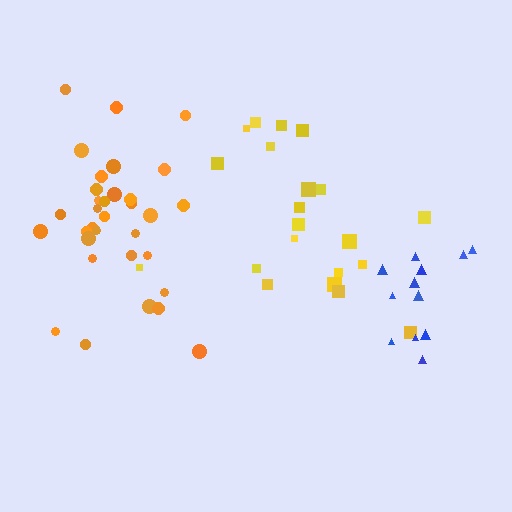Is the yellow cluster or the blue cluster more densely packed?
Blue.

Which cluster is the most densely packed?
Orange.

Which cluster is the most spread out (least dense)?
Yellow.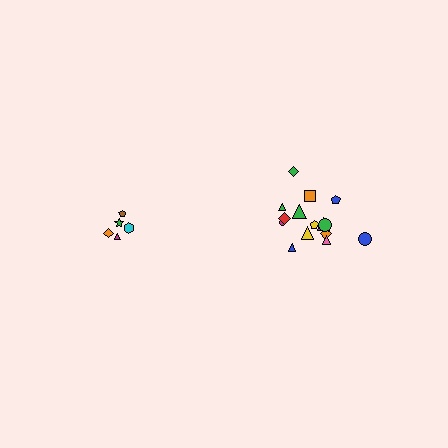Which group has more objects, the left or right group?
The right group.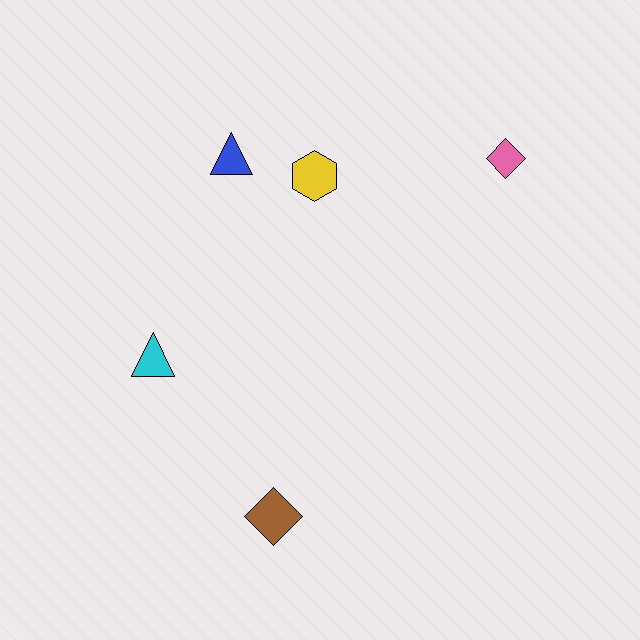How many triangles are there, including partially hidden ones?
There are 2 triangles.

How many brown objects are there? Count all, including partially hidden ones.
There is 1 brown object.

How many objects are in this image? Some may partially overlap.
There are 5 objects.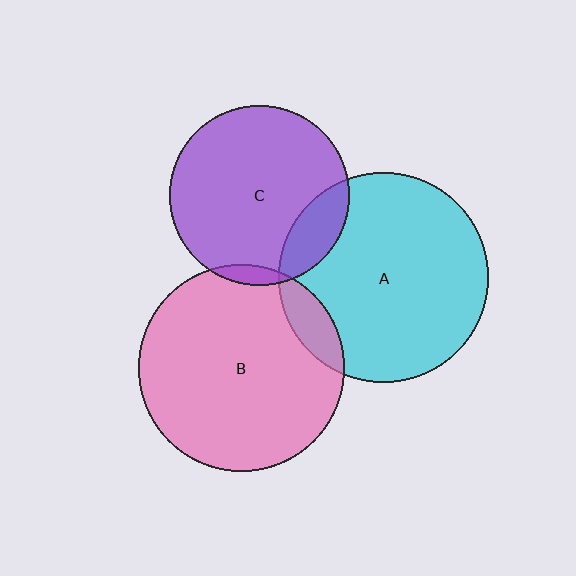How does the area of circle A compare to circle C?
Approximately 1.4 times.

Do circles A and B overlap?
Yes.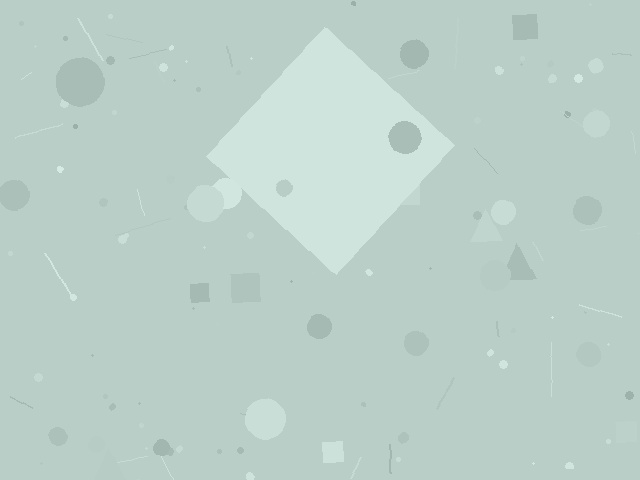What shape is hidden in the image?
A diamond is hidden in the image.